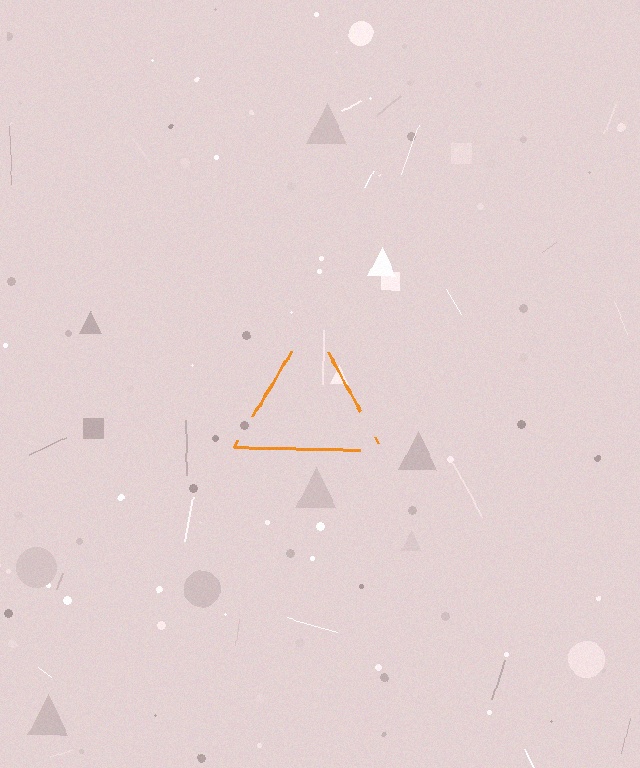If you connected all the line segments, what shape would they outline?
They would outline a triangle.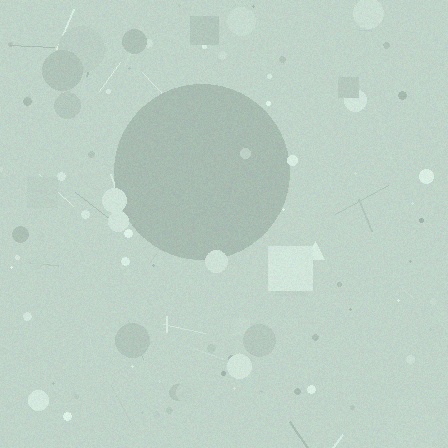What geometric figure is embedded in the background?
A circle is embedded in the background.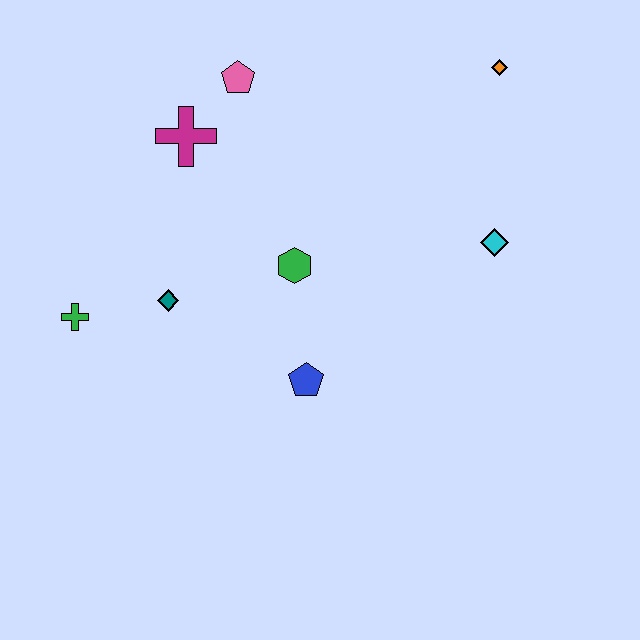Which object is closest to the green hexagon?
The blue pentagon is closest to the green hexagon.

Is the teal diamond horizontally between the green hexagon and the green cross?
Yes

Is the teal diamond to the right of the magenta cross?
No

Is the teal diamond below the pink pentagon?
Yes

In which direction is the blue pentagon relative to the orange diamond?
The blue pentagon is below the orange diamond.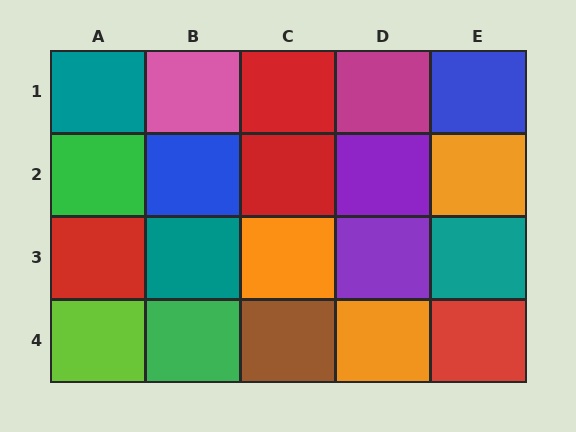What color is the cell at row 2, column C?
Red.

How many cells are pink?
1 cell is pink.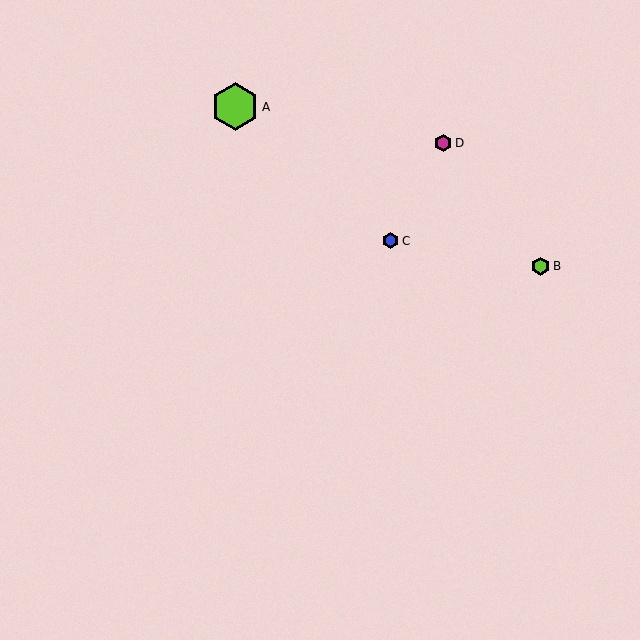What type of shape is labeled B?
Shape B is a lime hexagon.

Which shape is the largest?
The lime hexagon (labeled A) is the largest.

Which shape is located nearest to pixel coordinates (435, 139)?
The magenta hexagon (labeled D) at (443, 143) is nearest to that location.